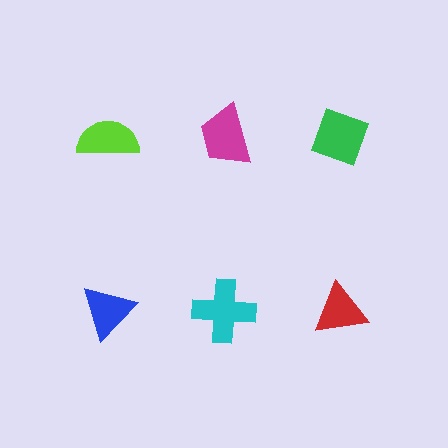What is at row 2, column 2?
A cyan cross.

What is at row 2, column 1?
A blue triangle.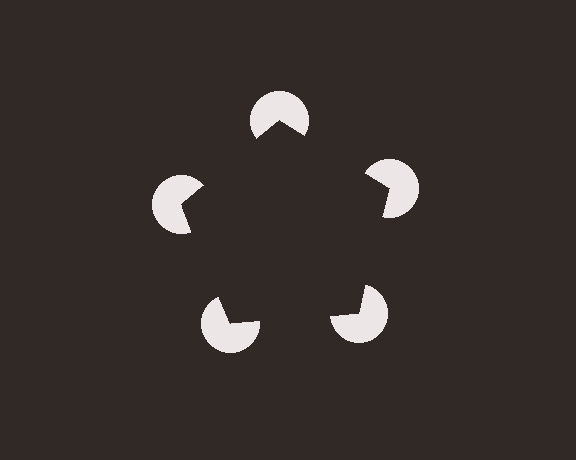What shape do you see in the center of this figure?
An illusory pentagon — its edges are inferred from the aligned wedge cuts in the pac-man discs, not physically drawn.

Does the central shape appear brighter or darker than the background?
It typically appears slightly darker than the background, even though no actual brightness change is drawn.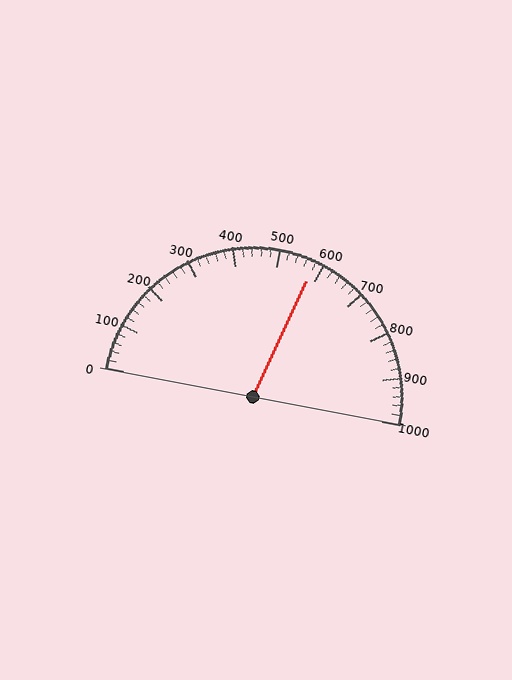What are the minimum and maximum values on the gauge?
The gauge ranges from 0 to 1000.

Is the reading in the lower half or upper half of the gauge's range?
The reading is in the upper half of the range (0 to 1000).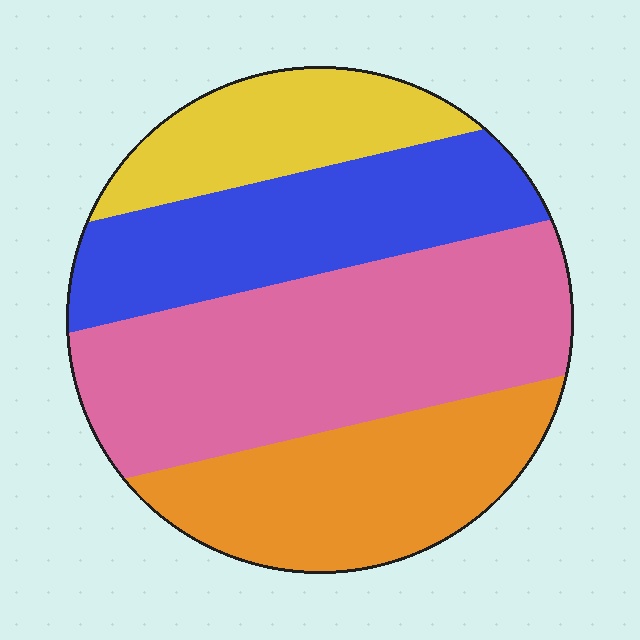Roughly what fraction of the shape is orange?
Orange takes up about one quarter (1/4) of the shape.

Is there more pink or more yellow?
Pink.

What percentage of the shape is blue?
Blue takes up between a sixth and a third of the shape.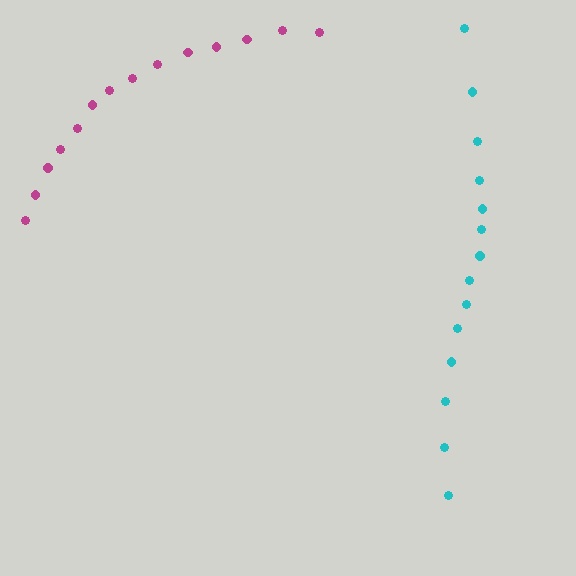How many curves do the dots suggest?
There are 2 distinct paths.